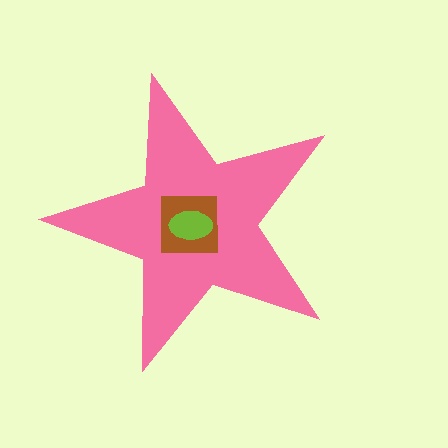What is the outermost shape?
The pink star.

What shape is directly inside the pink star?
The brown square.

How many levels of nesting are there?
3.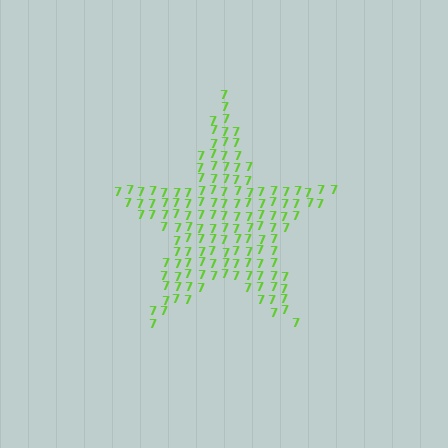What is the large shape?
The large shape is a star.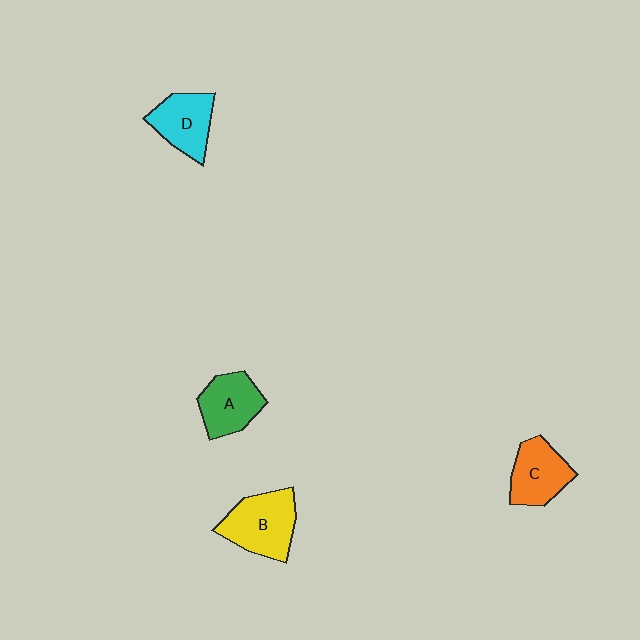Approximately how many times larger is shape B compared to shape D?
Approximately 1.3 times.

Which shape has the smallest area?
Shape D (cyan).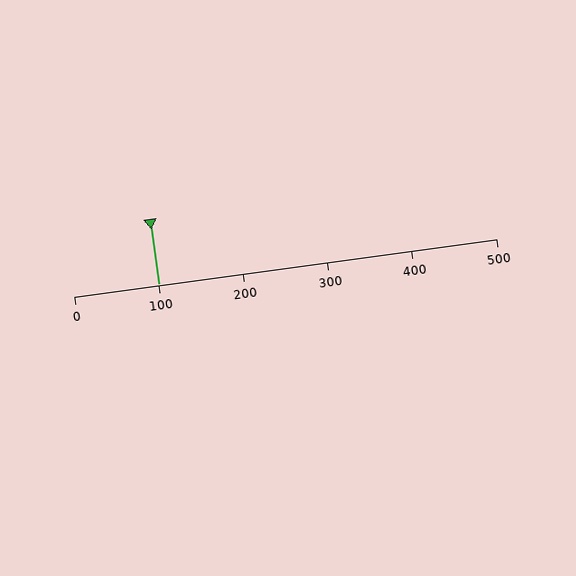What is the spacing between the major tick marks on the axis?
The major ticks are spaced 100 apart.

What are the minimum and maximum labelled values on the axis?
The axis runs from 0 to 500.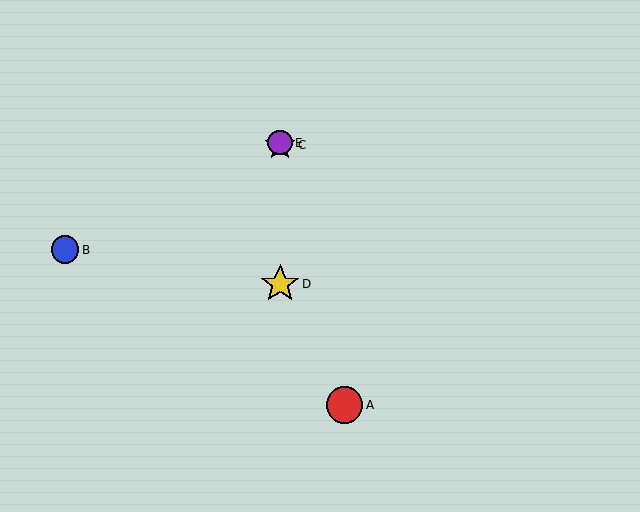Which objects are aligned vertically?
Objects C, D, E are aligned vertically.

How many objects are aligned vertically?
3 objects (C, D, E) are aligned vertically.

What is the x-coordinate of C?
Object C is at x≈280.